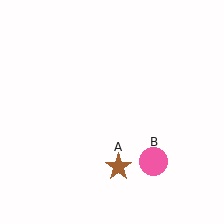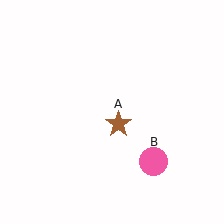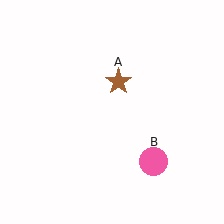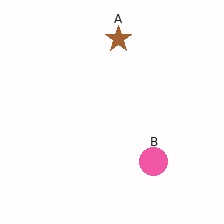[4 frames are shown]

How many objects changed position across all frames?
1 object changed position: brown star (object A).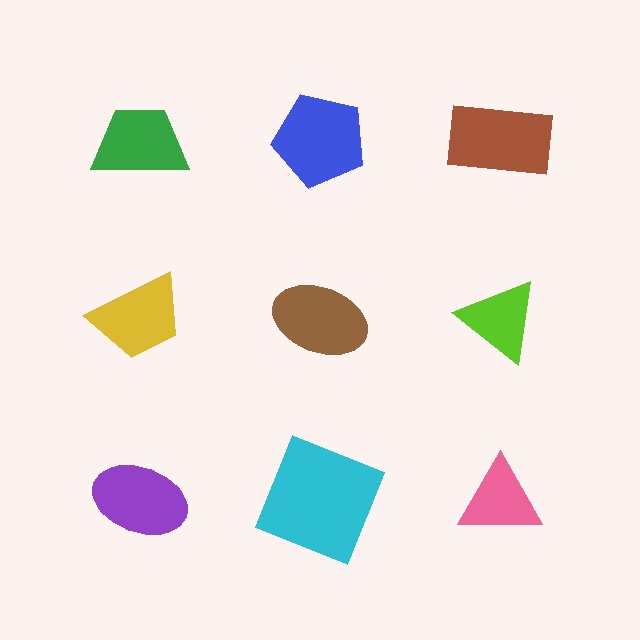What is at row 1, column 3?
A brown rectangle.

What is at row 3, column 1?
A purple ellipse.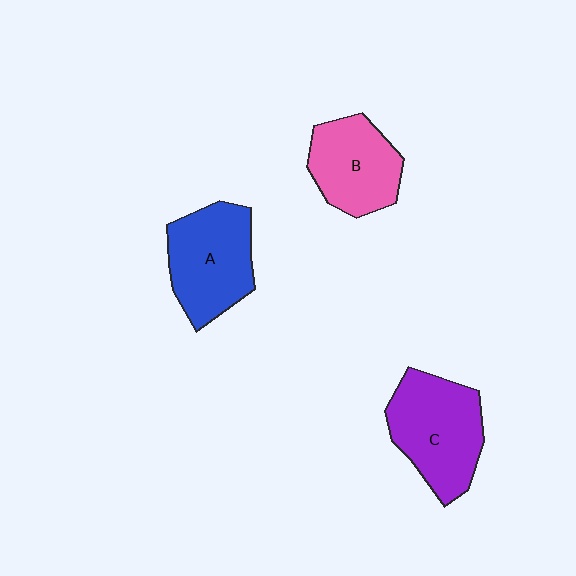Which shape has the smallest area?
Shape B (pink).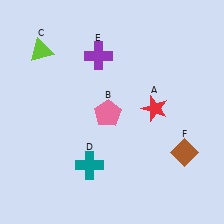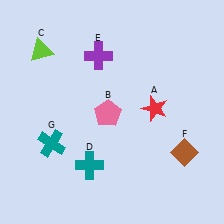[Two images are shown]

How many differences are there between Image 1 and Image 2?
There is 1 difference between the two images.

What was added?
A teal cross (G) was added in Image 2.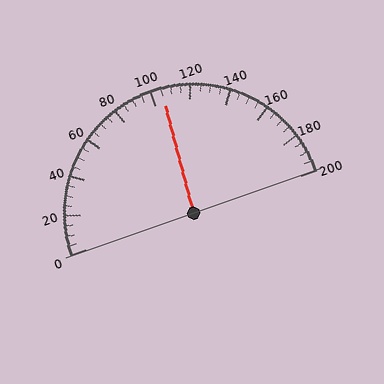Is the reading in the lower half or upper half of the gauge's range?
The reading is in the upper half of the range (0 to 200).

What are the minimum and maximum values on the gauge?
The gauge ranges from 0 to 200.